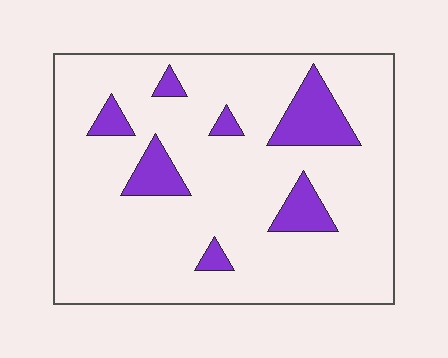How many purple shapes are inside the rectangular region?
7.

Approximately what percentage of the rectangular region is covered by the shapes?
Approximately 15%.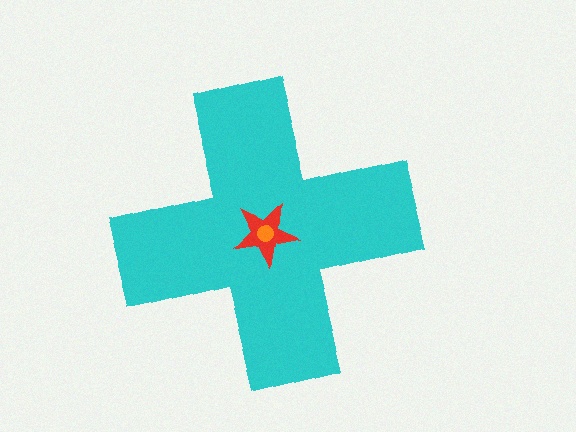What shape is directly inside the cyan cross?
The red star.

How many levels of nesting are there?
3.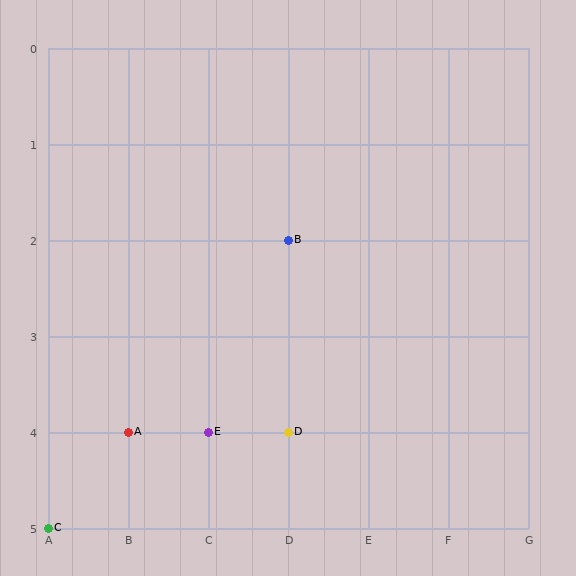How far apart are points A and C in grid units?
Points A and C are 1 column and 1 row apart (about 1.4 grid units diagonally).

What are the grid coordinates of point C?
Point C is at grid coordinates (A, 5).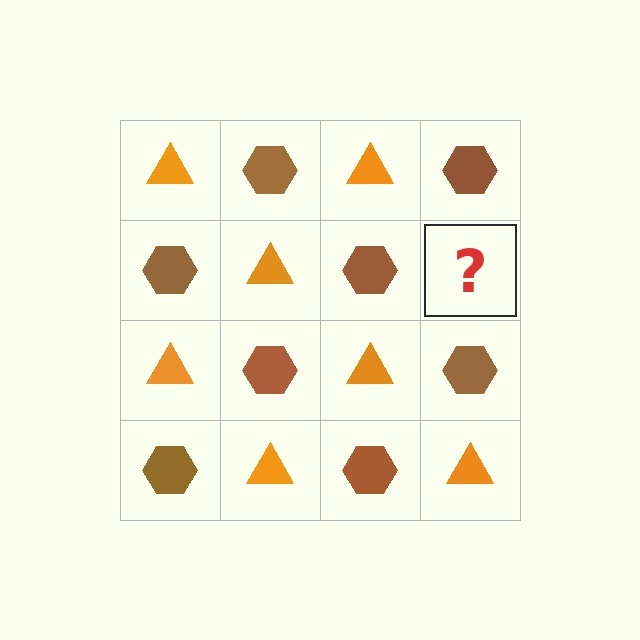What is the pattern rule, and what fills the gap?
The rule is that it alternates orange triangle and brown hexagon in a checkerboard pattern. The gap should be filled with an orange triangle.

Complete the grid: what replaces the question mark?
The question mark should be replaced with an orange triangle.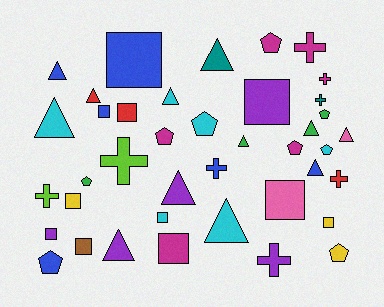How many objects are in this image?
There are 40 objects.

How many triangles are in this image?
There are 12 triangles.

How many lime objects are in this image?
There are 2 lime objects.